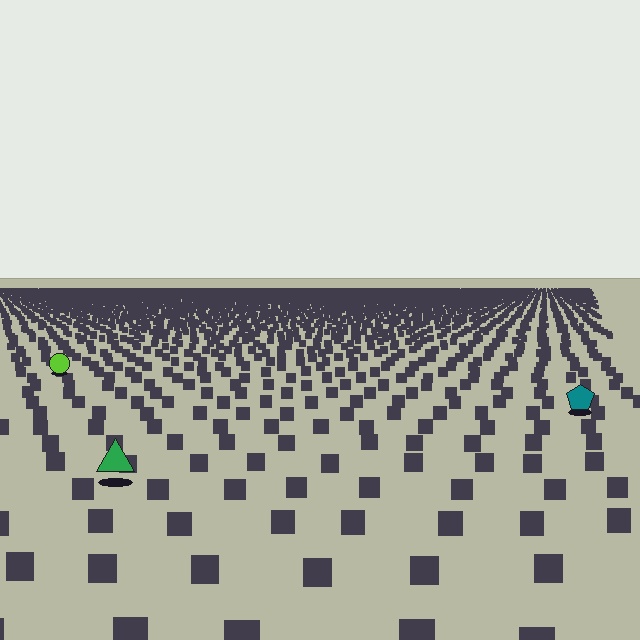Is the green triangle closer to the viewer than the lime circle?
Yes. The green triangle is closer — you can tell from the texture gradient: the ground texture is coarser near it.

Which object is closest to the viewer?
The green triangle is closest. The texture marks near it are larger and more spread out.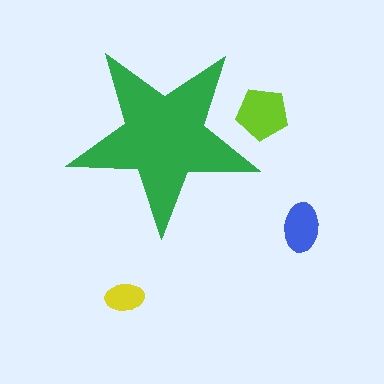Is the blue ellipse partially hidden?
No, the blue ellipse is fully visible.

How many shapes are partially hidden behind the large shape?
1 shape is partially hidden.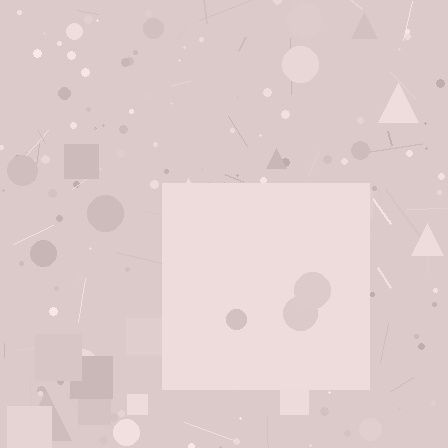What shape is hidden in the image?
A square is hidden in the image.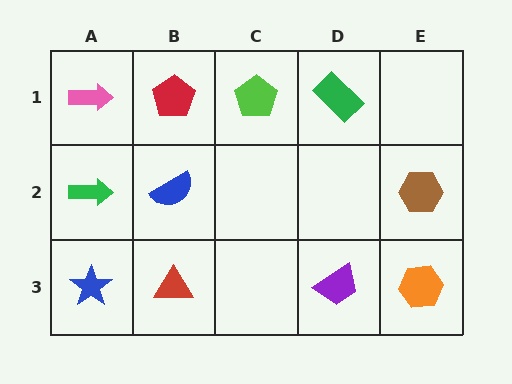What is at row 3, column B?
A red triangle.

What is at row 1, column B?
A red pentagon.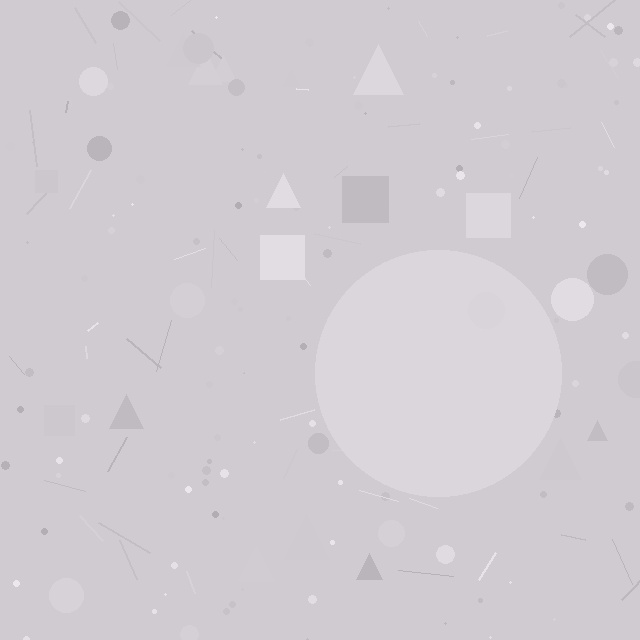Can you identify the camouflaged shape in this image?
The camouflaged shape is a circle.